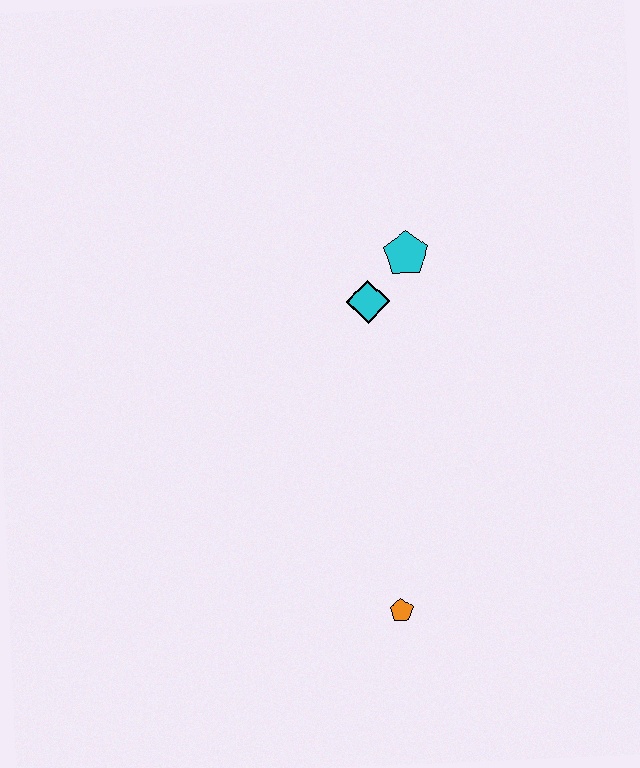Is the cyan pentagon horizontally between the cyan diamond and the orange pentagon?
No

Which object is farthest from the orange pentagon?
The cyan pentagon is farthest from the orange pentagon.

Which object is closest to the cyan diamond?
The cyan pentagon is closest to the cyan diamond.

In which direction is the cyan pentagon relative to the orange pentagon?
The cyan pentagon is above the orange pentagon.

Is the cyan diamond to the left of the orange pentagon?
Yes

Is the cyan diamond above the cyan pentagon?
No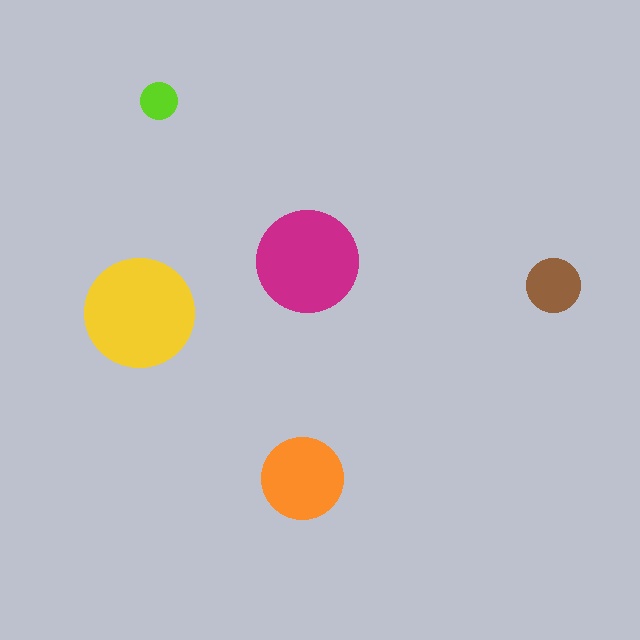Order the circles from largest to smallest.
the yellow one, the magenta one, the orange one, the brown one, the lime one.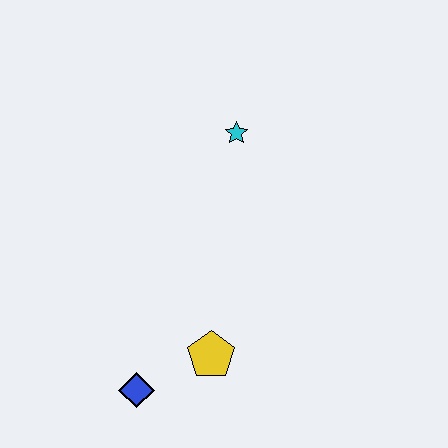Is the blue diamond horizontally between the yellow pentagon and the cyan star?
No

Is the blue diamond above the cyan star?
No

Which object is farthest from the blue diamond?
The cyan star is farthest from the blue diamond.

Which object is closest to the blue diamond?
The yellow pentagon is closest to the blue diamond.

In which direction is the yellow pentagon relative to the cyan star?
The yellow pentagon is below the cyan star.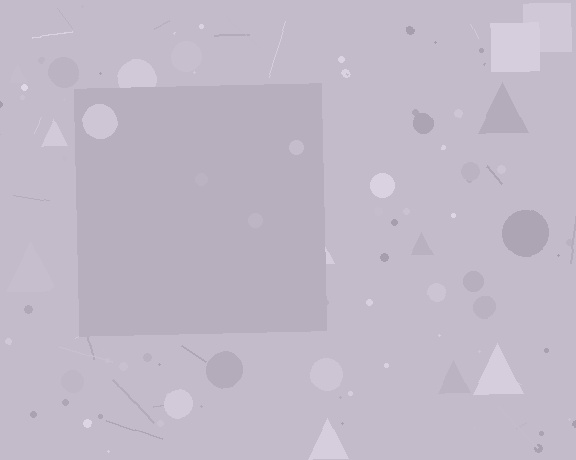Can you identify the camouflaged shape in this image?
The camouflaged shape is a square.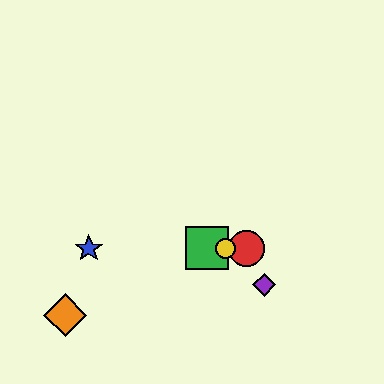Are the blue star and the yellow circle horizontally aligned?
Yes, both are at y≈248.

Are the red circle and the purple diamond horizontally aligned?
No, the red circle is at y≈248 and the purple diamond is at y≈285.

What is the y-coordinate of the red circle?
The red circle is at y≈248.